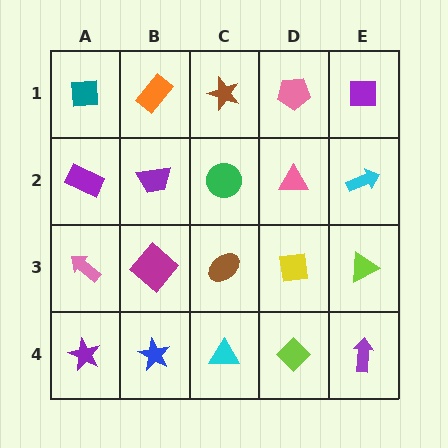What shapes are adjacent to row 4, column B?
A magenta diamond (row 3, column B), a purple star (row 4, column A), a cyan triangle (row 4, column C).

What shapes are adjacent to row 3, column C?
A green circle (row 2, column C), a cyan triangle (row 4, column C), a magenta diamond (row 3, column B), a yellow square (row 3, column D).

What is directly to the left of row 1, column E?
A pink pentagon.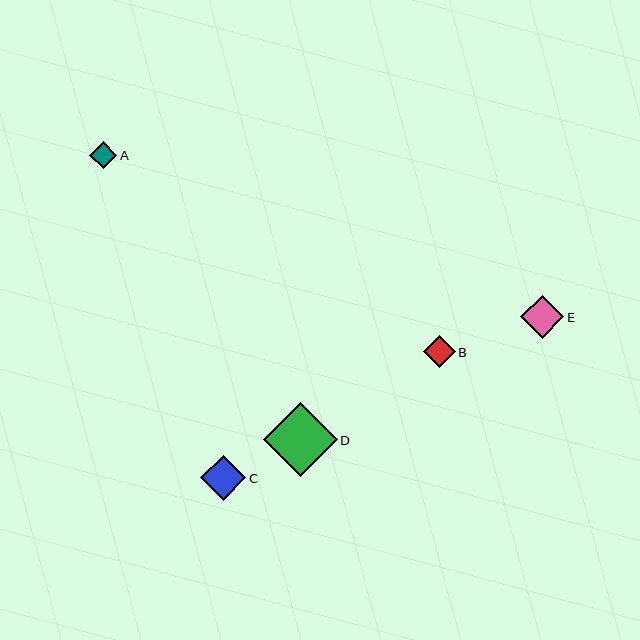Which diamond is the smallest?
Diamond A is the smallest with a size of approximately 27 pixels.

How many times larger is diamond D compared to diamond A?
Diamond D is approximately 2.7 times the size of diamond A.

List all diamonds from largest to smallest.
From largest to smallest: D, C, E, B, A.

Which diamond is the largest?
Diamond D is the largest with a size of approximately 74 pixels.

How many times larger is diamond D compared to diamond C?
Diamond D is approximately 1.6 times the size of diamond C.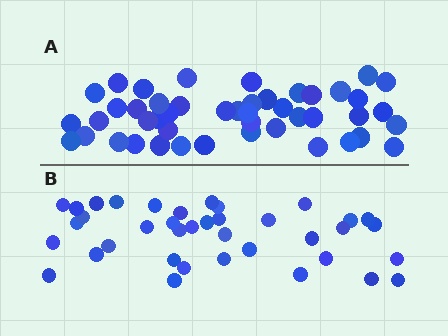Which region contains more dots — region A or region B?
Region A (the top region) has more dots.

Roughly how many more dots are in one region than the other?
Region A has roughly 8 or so more dots than region B.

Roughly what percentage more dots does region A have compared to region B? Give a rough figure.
About 20% more.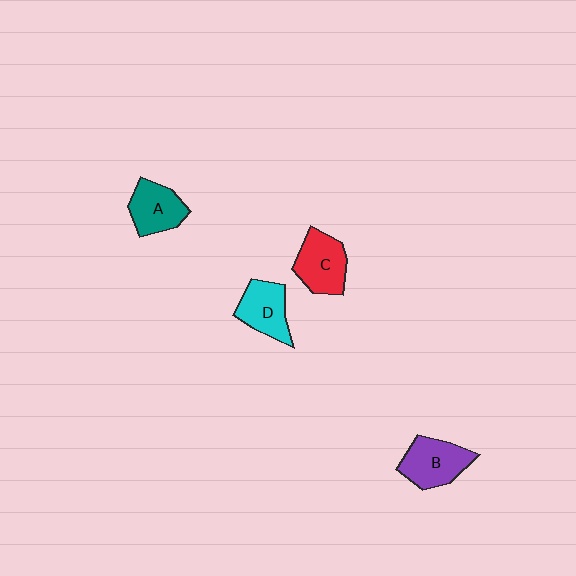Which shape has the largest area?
Shape B (purple).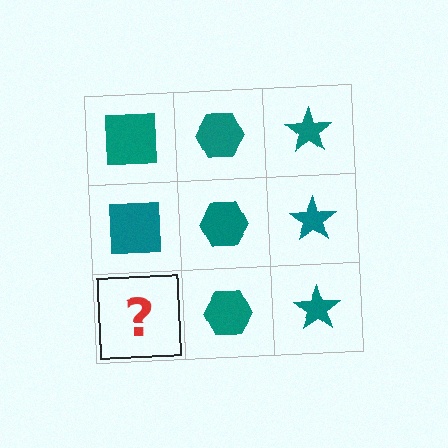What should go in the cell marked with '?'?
The missing cell should contain a teal square.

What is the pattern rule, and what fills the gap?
The rule is that each column has a consistent shape. The gap should be filled with a teal square.